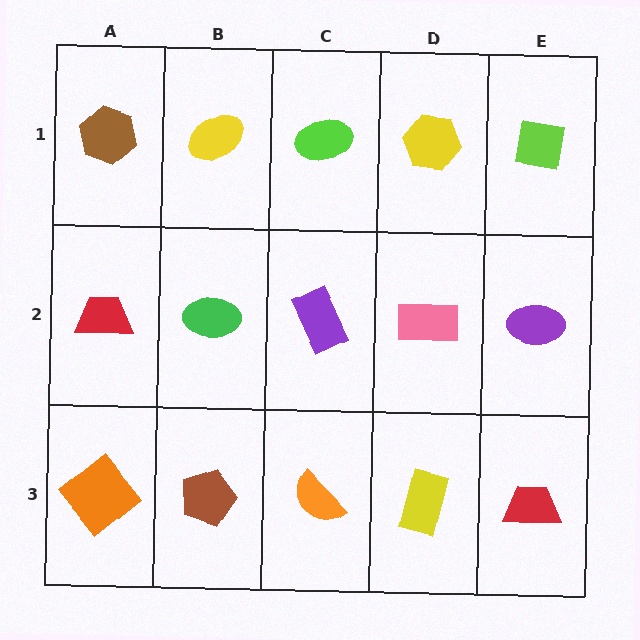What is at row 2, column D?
A pink rectangle.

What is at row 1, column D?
A yellow hexagon.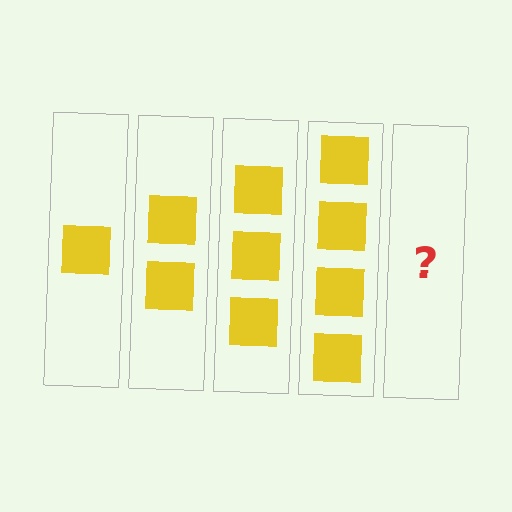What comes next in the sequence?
The next element should be 5 squares.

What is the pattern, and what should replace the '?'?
The pattern is that each step adds one more square. The '?' should be 5 squares.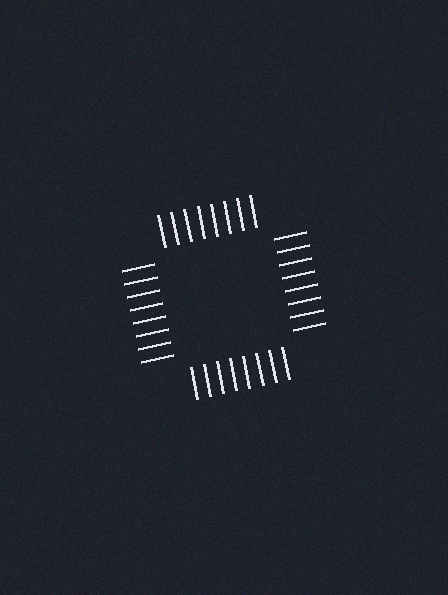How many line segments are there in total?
32 — 8 along each of the 4 edges.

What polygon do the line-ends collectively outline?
An illusory square — the line segments terminate on its edges but no continuous stroke is drawn.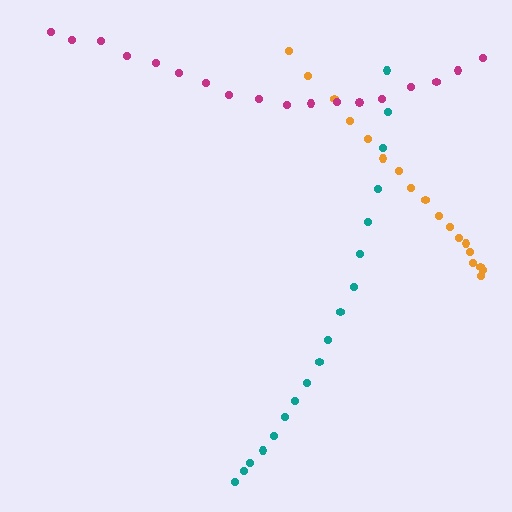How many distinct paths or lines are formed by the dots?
There are 3 distinct paths.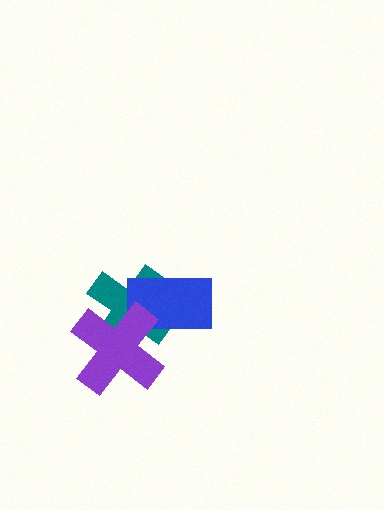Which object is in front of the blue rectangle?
The purple cross is in front of the blue rectangle.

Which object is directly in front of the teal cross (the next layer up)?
The blue rectangle is directly in front of the teal cross.